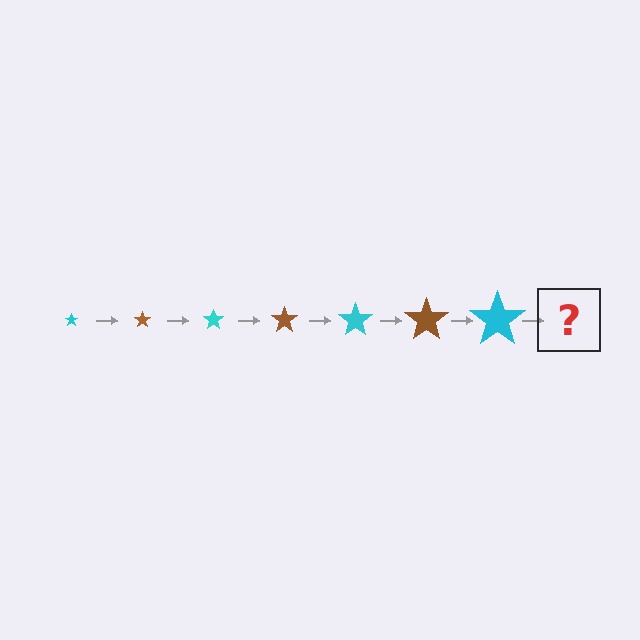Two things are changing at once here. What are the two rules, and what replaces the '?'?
The two rules are that the star grows larger each step and the color cycles through cyan and brown. The '?' should be a brown star, larger than the previous one.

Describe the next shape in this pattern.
It should be a brown star, larger than the previous one.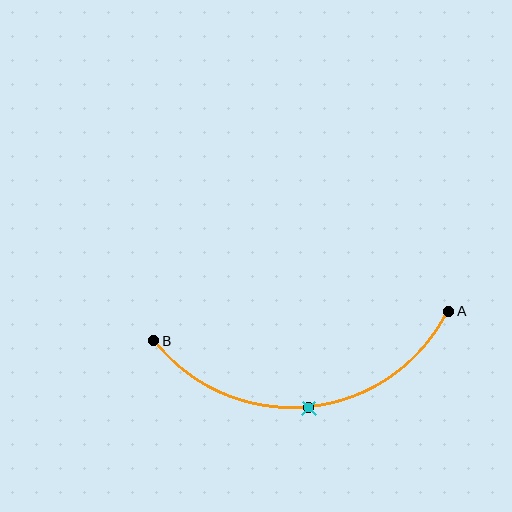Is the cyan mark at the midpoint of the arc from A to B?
Yes. The cyan mark lies on the arc at equal arc-length from both A and B — it is the arc midpoint.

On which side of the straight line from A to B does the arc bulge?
The arc bulges below the straight line connecting A and B.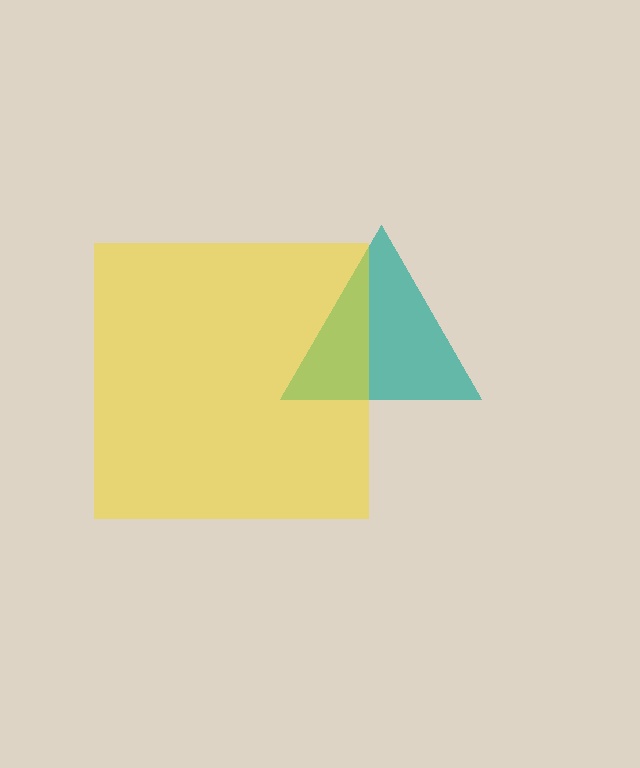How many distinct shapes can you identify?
There are 2 distinct shapes: a teal triangle, a yellow square.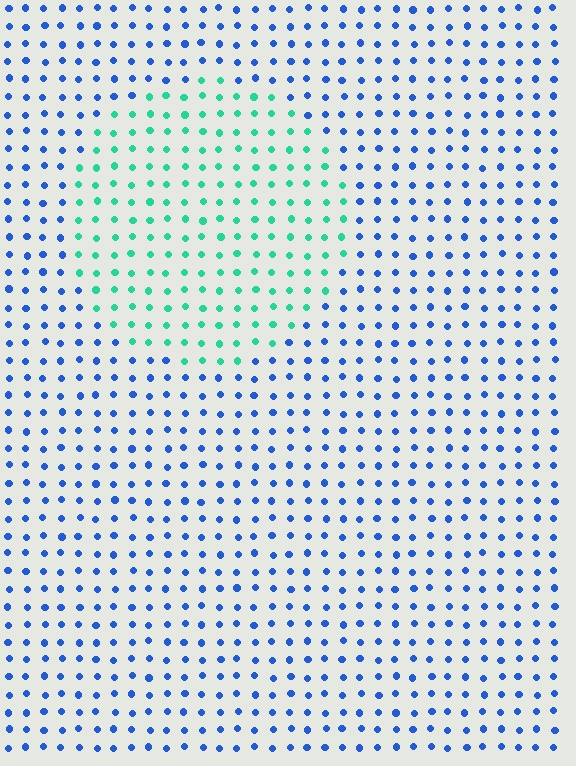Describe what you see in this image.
The image is filled with small blue elements in a uniform arrangement. A circle-shaped region is visible where the elements are tinted to a slightly different hue, forming a subtle color boundary.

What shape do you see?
I see a circle.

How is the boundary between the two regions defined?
The boundary is defined purely by a slight shift in hue (about 63 degrees). Spacing, size, and orientation are identical on both sides.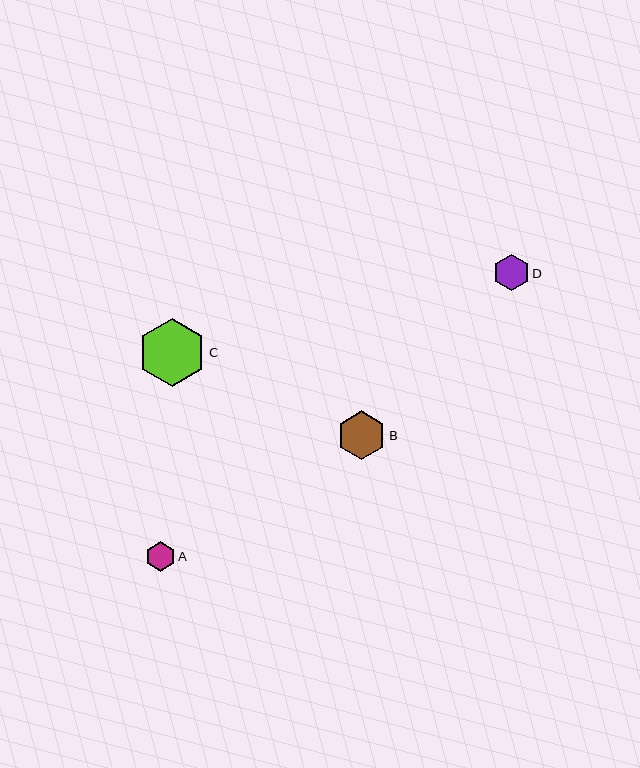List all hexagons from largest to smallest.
From largest to smallest: C, B, D, A.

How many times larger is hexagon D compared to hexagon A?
Hexagon D is approximately 1.2 times the size of hexagon A.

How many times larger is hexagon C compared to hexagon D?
Hexagon C is approximately 1.9 times the size of hexagon D.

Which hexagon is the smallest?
Hexagon A is the smallest with a size of approximately 29 pixels.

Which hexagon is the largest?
Hexagon C is the largest with a size of approximately 68 pixels.